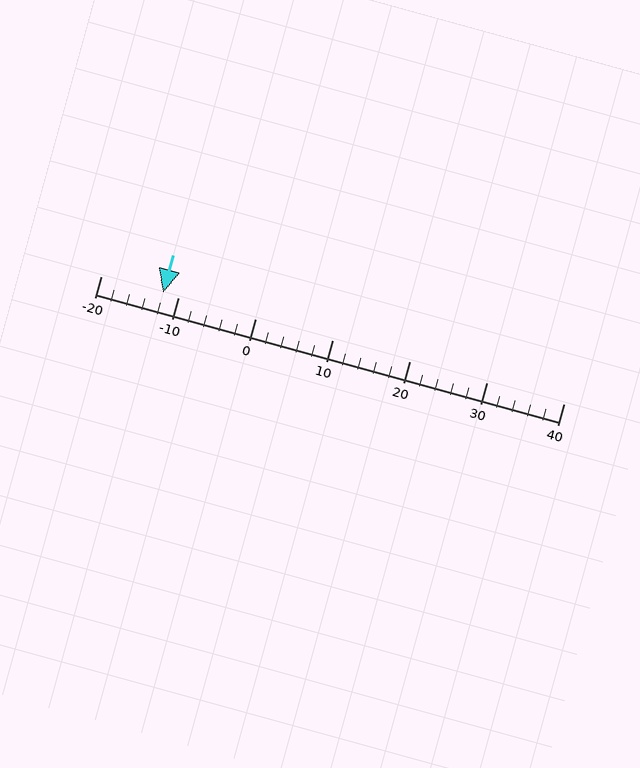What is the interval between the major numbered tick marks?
The major tick marks are spaced 10 units apart.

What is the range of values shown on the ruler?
The ruler shows values from -20 to 40.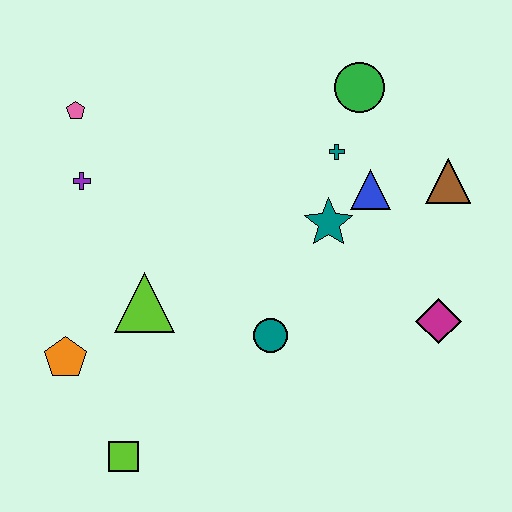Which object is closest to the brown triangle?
The blue triangle is closest to the brown triangle.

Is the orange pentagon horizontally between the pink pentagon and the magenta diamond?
No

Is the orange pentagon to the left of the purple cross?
Yes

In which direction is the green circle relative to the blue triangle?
The green circle is above the blue triangle.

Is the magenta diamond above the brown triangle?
No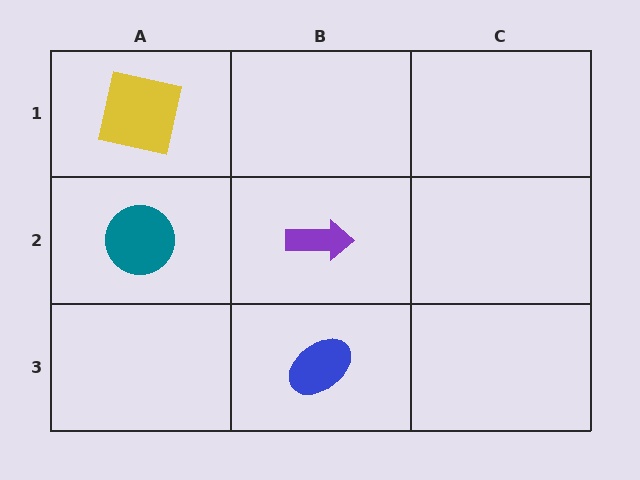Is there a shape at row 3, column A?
No, that cell is empty.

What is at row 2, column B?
A purple arrow.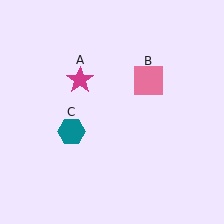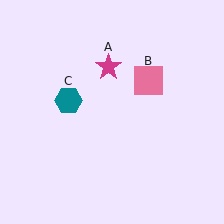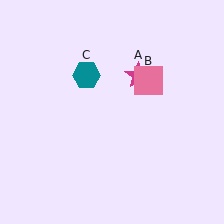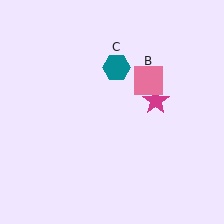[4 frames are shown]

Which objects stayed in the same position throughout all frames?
Pink square (object B) remained stationary.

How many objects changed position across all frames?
2 objects changed position: magenta star (object A), teal hexagon (object C).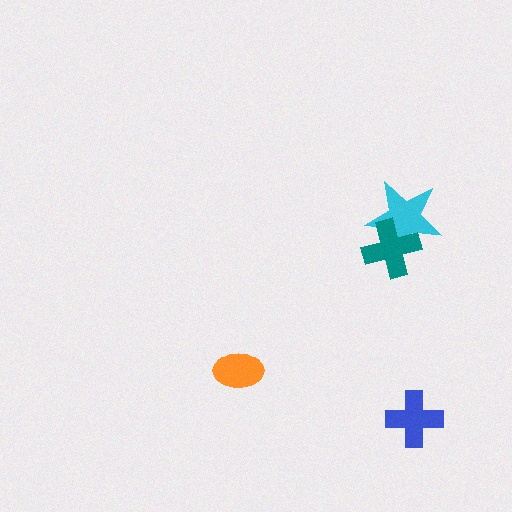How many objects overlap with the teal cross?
1 object overlaps with the teal cross.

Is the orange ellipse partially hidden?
No, no other shape covers it.